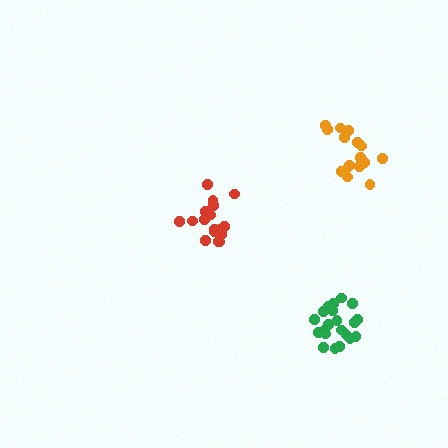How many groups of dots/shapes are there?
There are 3 groups.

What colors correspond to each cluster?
The clusters are colored: red, orange, green.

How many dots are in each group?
Group 1: 18 dots, Group 2: 17 dots, Group 3: 21 dots (56 total).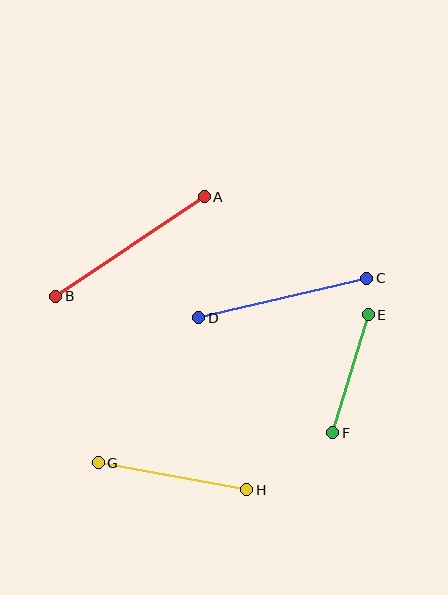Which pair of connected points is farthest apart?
Points A and B are farthest apart.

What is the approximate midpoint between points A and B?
The midpoint is at approximately (130, 246) pixels.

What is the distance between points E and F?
The distance is approximately 123 pixels.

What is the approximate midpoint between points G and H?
The midpoint is at approximately (173, 476) pixels.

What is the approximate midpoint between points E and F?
The midpoint is at approximately (350, 374) pixels.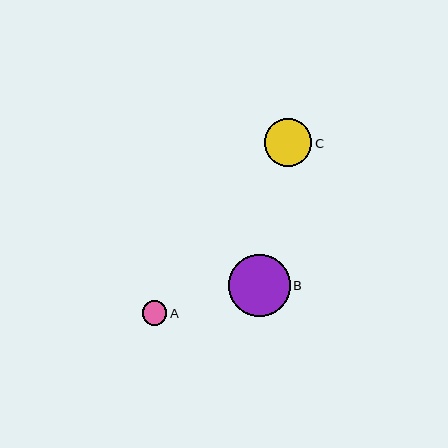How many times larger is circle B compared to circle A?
Circle B is approximately 2.5 times the size of circle A.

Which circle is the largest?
Circle B is the largest with a size of approximately 62 pixels.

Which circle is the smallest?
Circle A is the smallest with a size of approximately 25 pixels.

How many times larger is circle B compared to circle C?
Circle B is approximately 1.3 times the size of circle C.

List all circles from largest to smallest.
From largest to smallest: B, C, A.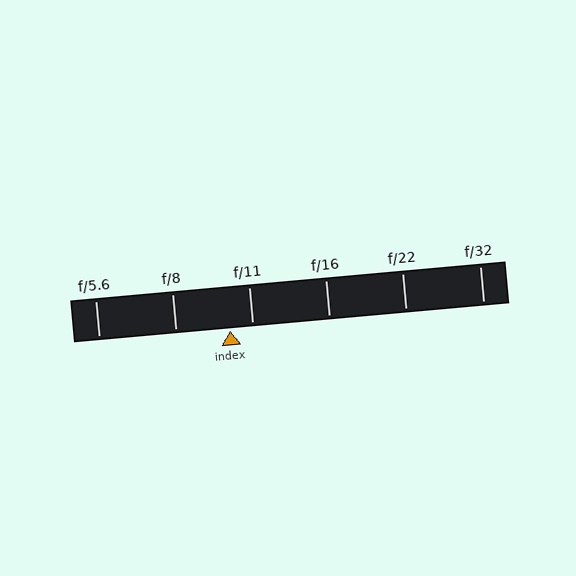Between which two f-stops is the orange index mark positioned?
The index mark is between f/8 and f/11.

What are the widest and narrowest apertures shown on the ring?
The widest aperture shown is f/5.6 and the narrowest is f/32.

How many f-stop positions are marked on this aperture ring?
There are 6 f-stop positions marked.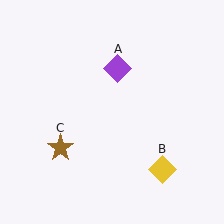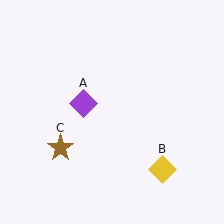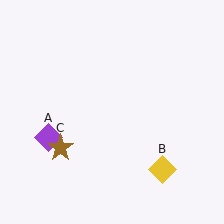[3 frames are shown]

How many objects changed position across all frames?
1 object changed position: purple diamond (object A).